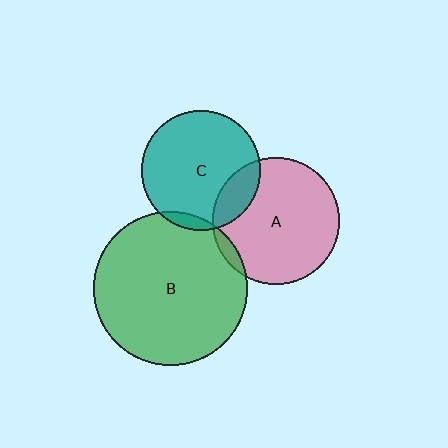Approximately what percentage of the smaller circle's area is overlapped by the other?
Approximately 5%.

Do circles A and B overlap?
Yes.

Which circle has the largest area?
Circle B (green).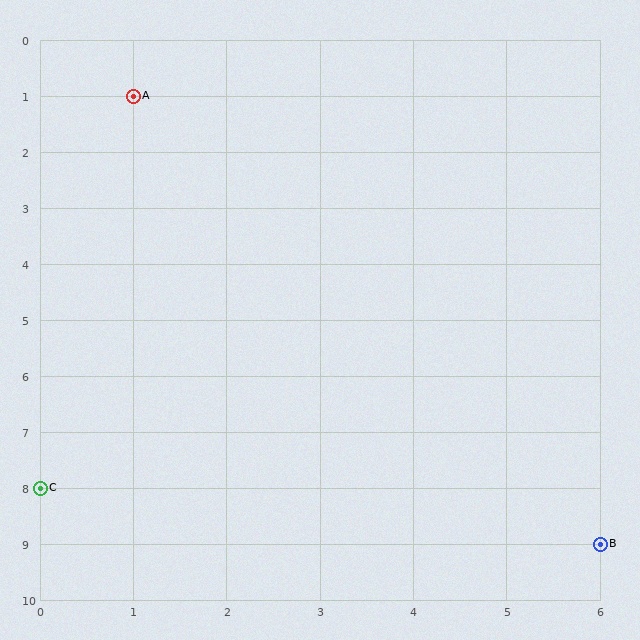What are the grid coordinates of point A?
Point A is at grid coordinates (1, 1).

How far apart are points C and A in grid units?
Points C and A are 1 column and 7 rows apart (about 7.1 grid units diagonally).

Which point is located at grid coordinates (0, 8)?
Point C is at (0, 8).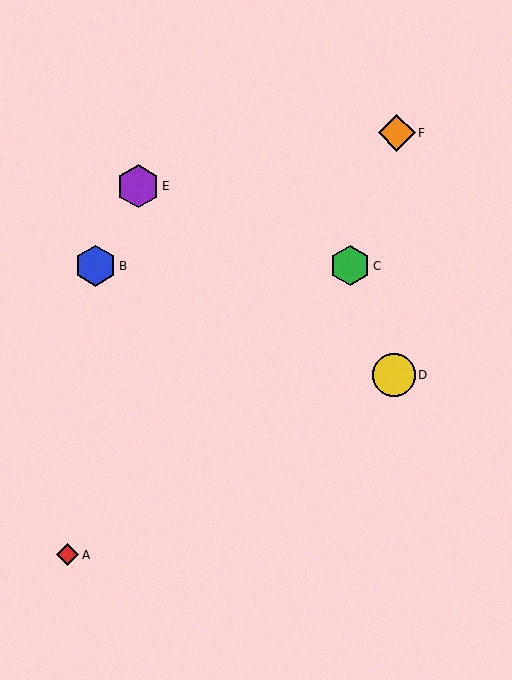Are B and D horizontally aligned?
No, B is at y≈266 and D is at y≈375.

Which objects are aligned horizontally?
Objects B, C are aligned horizontally.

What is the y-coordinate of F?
Object F is at y≈133.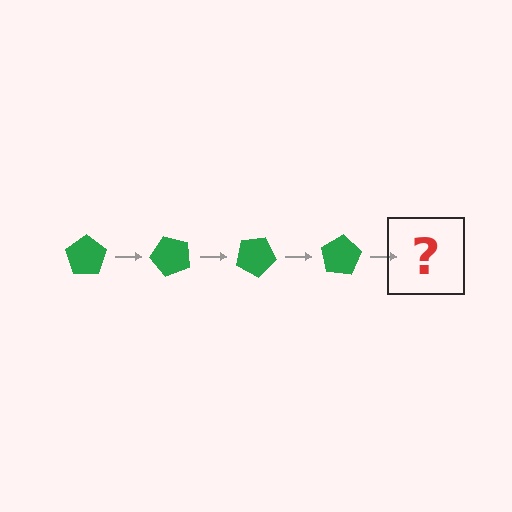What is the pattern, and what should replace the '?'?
The pattern is that the pentagon rotates 50 degrees each step. The '?' should be a green pentagon rotated 200 degrees.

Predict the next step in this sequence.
The next step is a green pentagon rotated 200 degrees.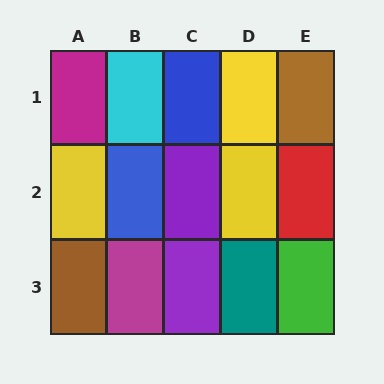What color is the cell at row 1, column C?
Blue.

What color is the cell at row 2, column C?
Purple.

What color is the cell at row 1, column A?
Magenta.